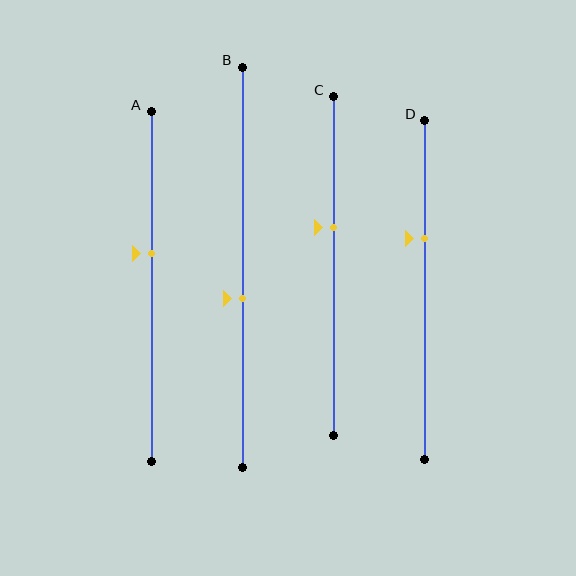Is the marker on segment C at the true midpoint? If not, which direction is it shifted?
No, the marker on segment C is shifted upward by about 11% of the segment length.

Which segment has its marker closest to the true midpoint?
Segment B has its marker closest to the true midpoint.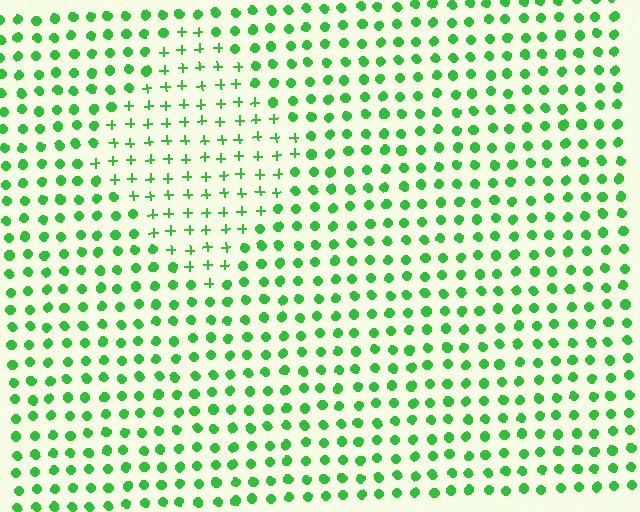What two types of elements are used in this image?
The image uses plus signs inside the diamond region and circles outside it.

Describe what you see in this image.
The image is filled with small green elements arranged in a uniform grid. A diamond-shaped region contains plus signs, while the surrounding area contains circles. The boundary is defined purely by the change in element shape.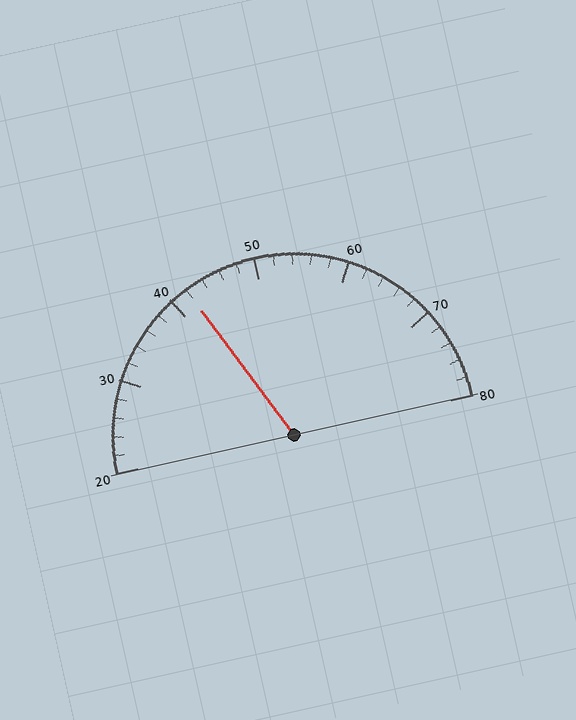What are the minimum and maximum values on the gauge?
The gauge ranges from 20 to 80.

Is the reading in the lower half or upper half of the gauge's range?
The reading is in the lower half of the range (20 to 80).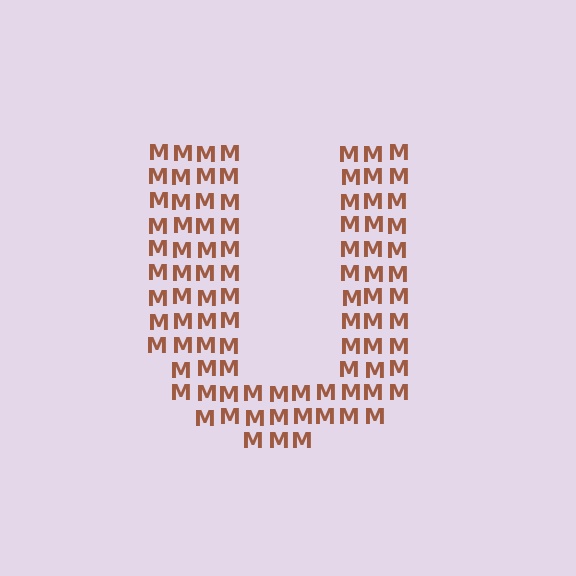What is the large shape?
The large shape is the letter U.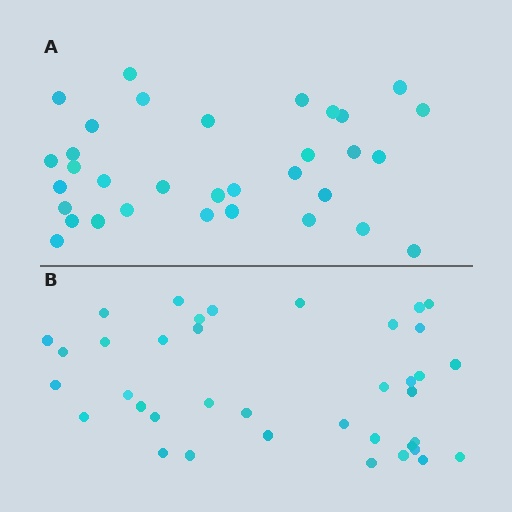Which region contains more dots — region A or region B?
Region B (the bottom region) has more dots.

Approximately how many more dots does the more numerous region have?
Region B has about 5 more dots than region A.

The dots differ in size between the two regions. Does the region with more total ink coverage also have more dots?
No. Region A has more total ink coverage because its dots are larger, but region B actually contains more individual dots. Total area can be misleading — the number of items is what matters here.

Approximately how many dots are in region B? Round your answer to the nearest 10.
About 40 dots. (The exact count is 38, which rounds to 40.)